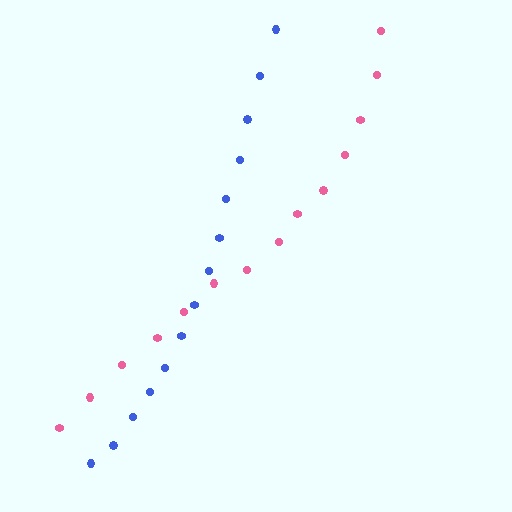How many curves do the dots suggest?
There are 2 distinct paths.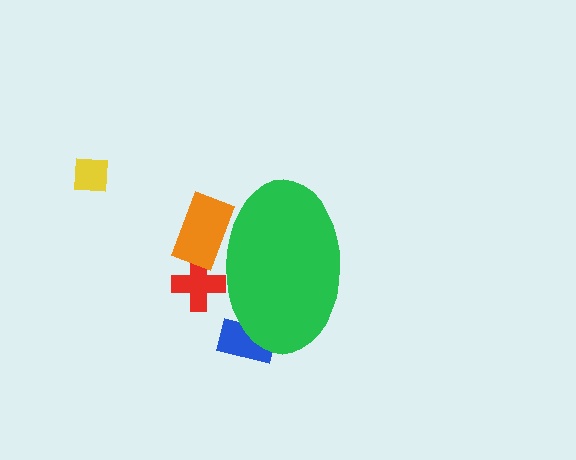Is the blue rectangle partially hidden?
Yes, the blue rectangle is partially hidden behind the green ellipse.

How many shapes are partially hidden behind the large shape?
3 shapes are partially hidden.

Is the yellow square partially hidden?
No, the yellow square is fully visible.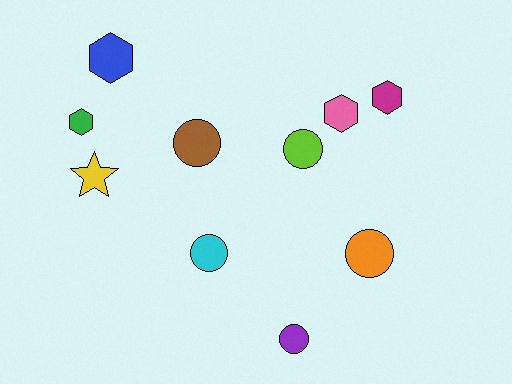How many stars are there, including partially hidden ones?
There is 1 star.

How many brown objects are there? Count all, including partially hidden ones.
There is 1 brown object.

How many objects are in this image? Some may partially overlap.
There are 10 objects.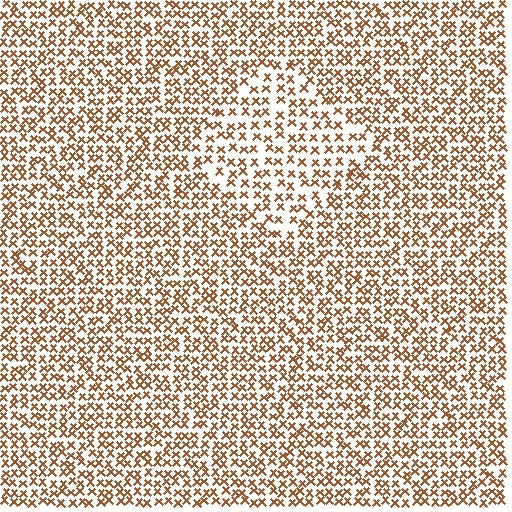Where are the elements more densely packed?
The elements are more densely packed outside the diamond boundary.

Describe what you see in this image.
The image contains small brown elements arranged at two different densities. A diamond-shaped region is visible where the elements are less densely packed than the surrounding area.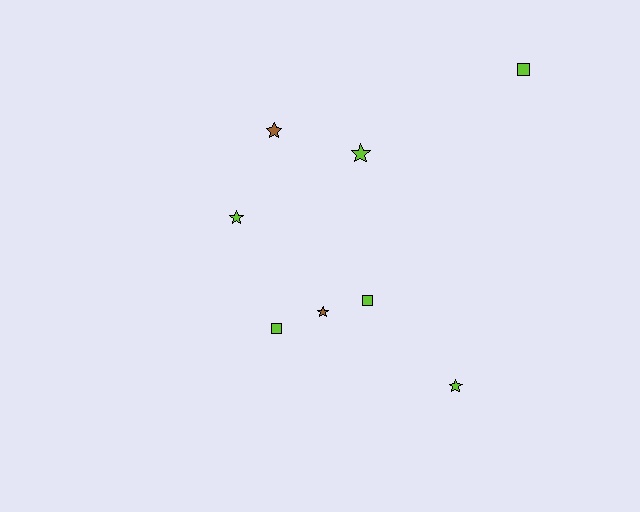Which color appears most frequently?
Lime, with 6 objects.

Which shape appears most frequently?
Star, with 5 objects.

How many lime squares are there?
There are 3 lime squares.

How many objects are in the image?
There are 8 objects.